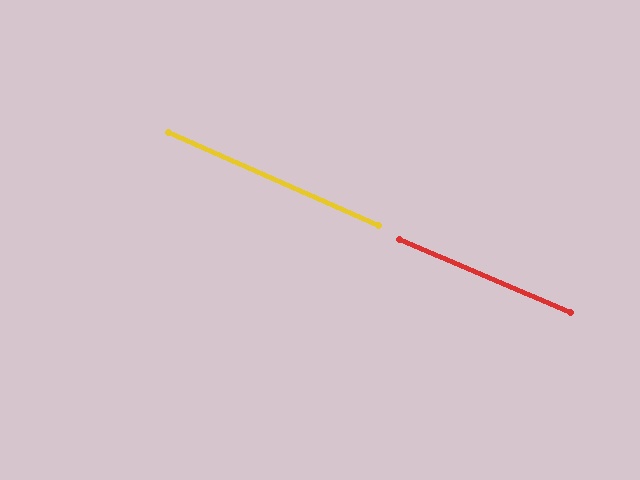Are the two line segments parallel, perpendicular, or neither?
Parallel — their directions differ by only 0.8°.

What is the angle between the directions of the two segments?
Approximately 1 degree.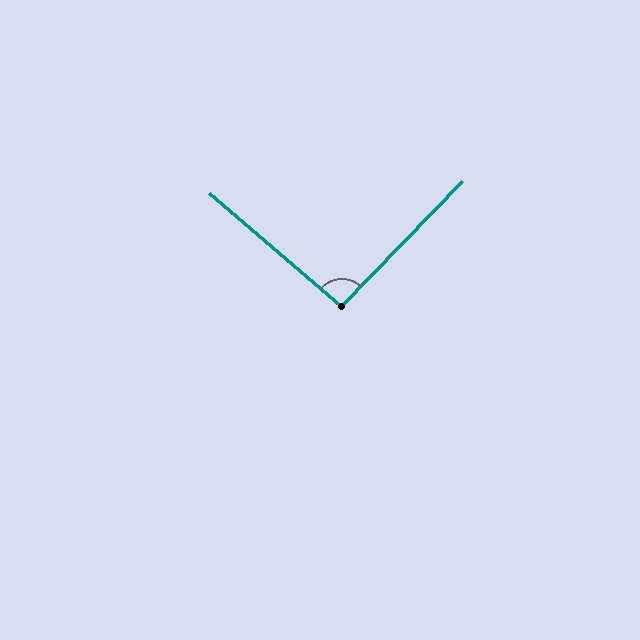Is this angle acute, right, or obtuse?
It is approximately a right angle.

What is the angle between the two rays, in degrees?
Approximately 94 degrees.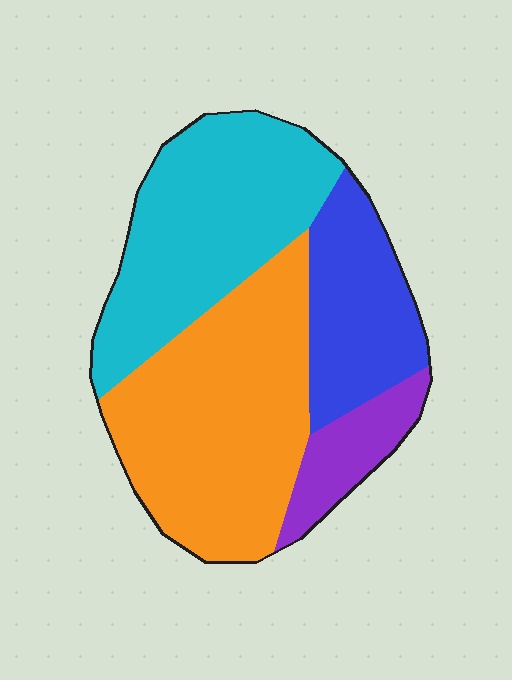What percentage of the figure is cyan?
Cyan takes up about one third (1/3) of the figure.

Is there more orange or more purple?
Orange.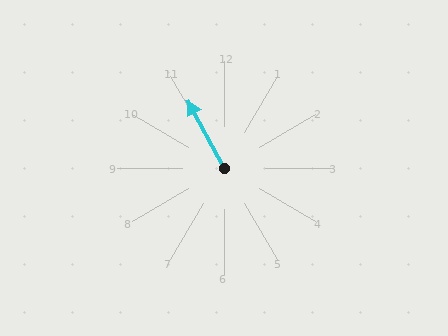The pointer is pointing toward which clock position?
Roughly 11 o'clock.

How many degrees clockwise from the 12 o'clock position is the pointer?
Approximately 332 degrees.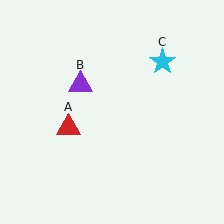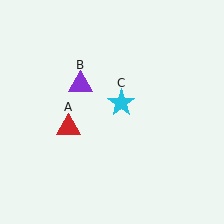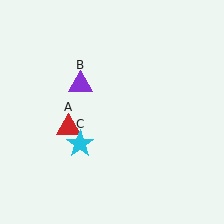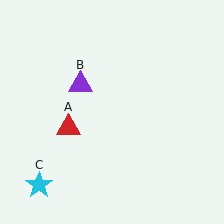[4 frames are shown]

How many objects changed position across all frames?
1 object changed position: cyan star (object C).